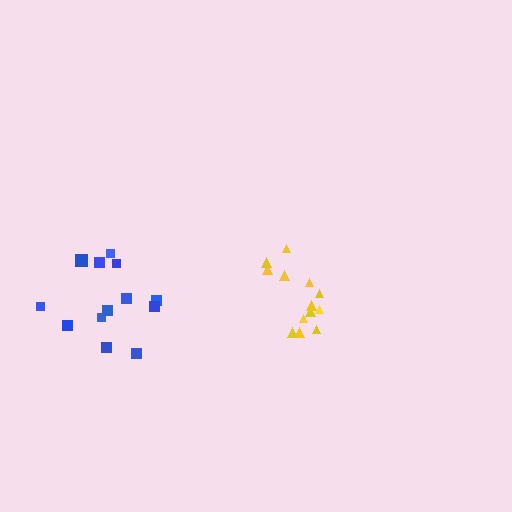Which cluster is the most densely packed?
Yellow.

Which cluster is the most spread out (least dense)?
Blue.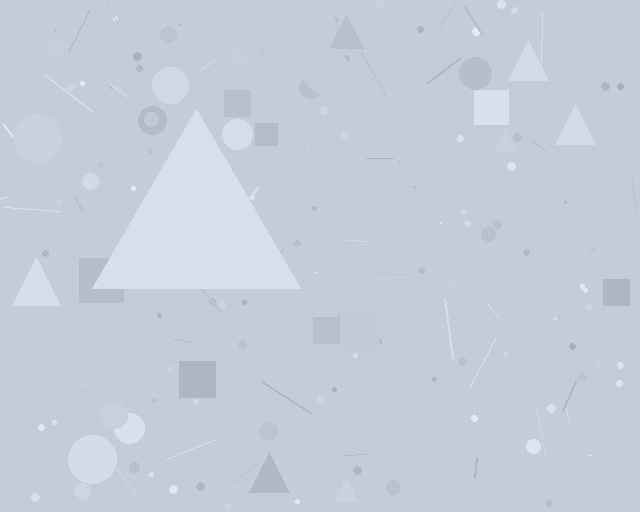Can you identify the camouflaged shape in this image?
The camouflaged shape is a triangle.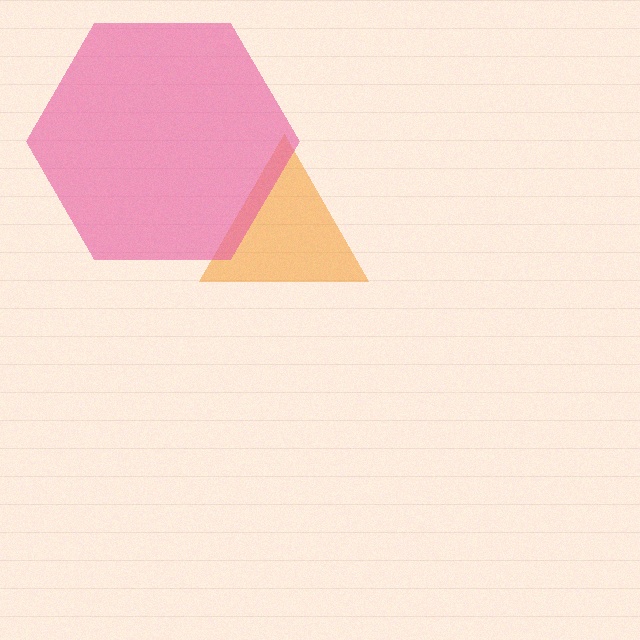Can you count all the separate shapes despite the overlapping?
Yes, there are 2 separate shapes.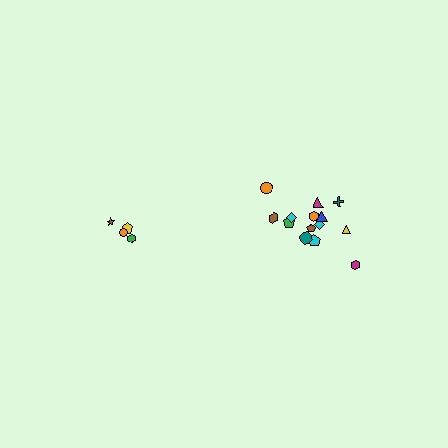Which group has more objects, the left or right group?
The right group.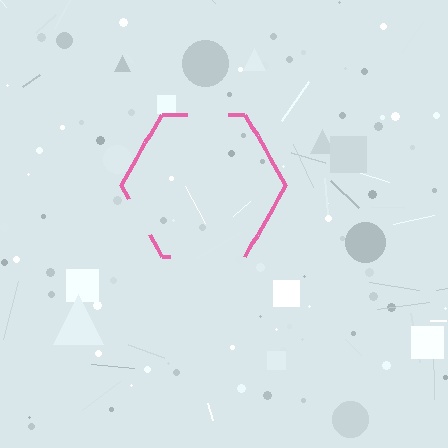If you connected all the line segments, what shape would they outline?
They would outline a hexagon.